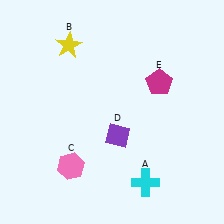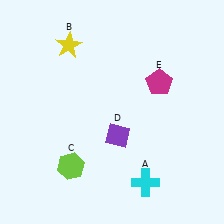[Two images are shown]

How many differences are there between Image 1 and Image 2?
There is 1 difference between the two images.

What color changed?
The hexagon (C) changed from pink in Image 1 to lime in Image 2.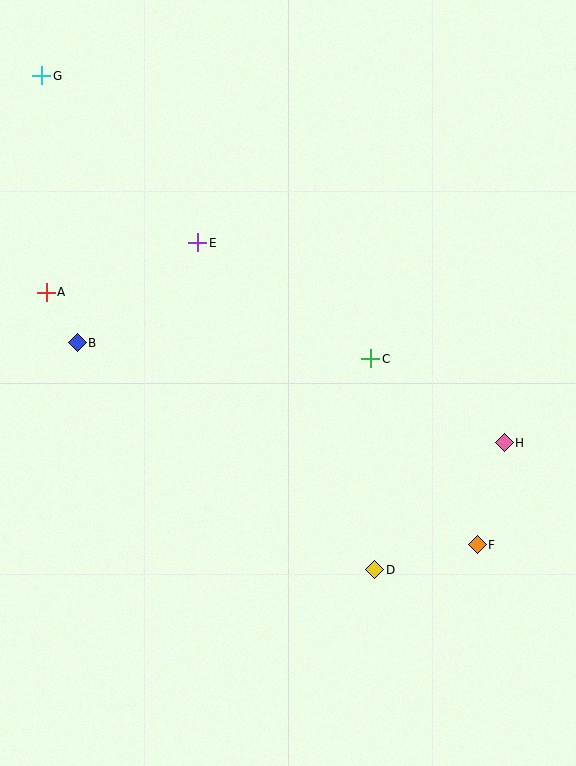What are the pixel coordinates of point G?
Point G is at (42, 76).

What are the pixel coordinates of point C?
Point C is at (371, 359).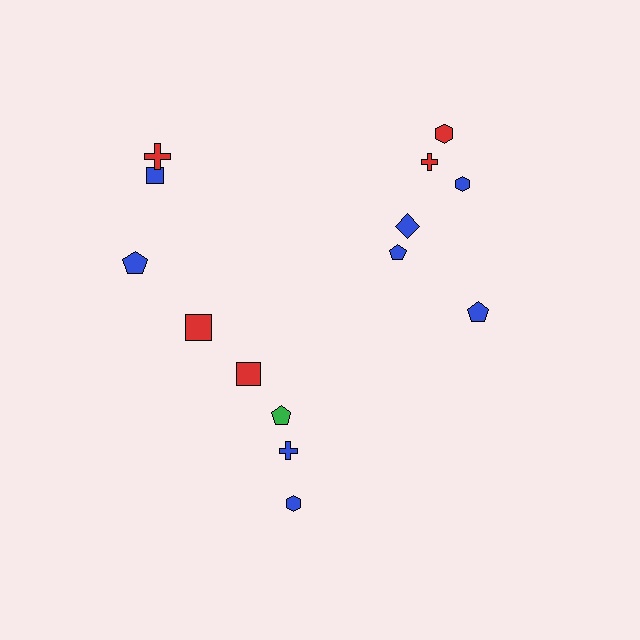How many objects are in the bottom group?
There are 4 objects.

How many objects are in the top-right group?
There are 6 objects.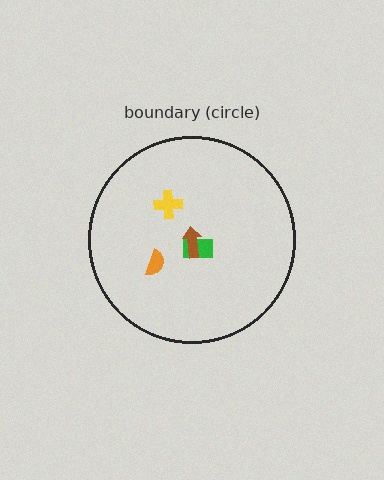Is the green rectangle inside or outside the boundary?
Inside.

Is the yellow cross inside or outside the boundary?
Inside.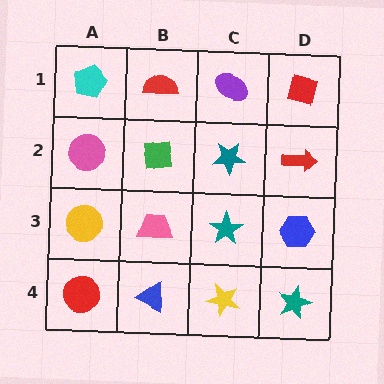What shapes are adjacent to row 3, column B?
A green square (row 2, column B), a blue triangle (row 4, column B), a yellow circle (row 3, column A), a teal star (row 3, column C).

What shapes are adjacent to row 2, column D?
A red square (row 1, column D), a blue hexagon (row 3, column D), a teal star (row 2, column C).